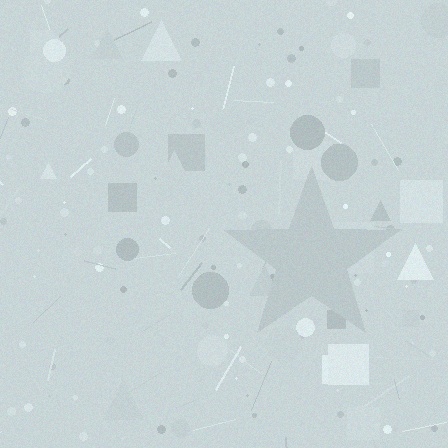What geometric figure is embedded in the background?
A star is embedded in the background.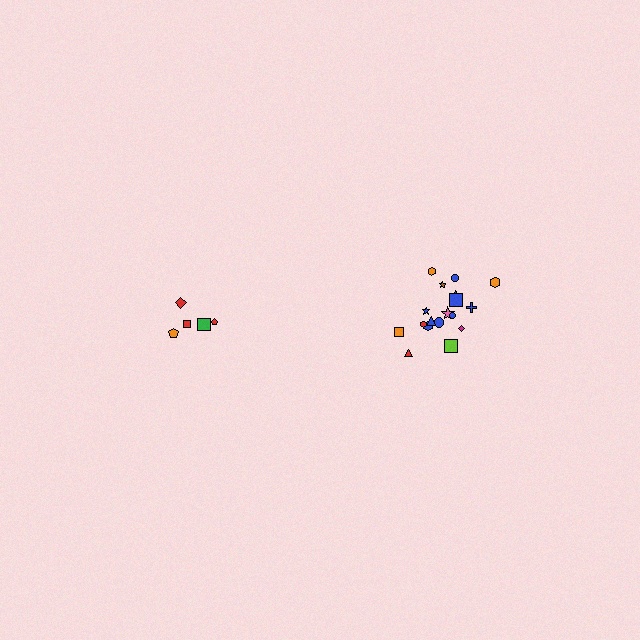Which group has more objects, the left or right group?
The right group.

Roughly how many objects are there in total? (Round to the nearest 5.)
Roughly 25 objects in total.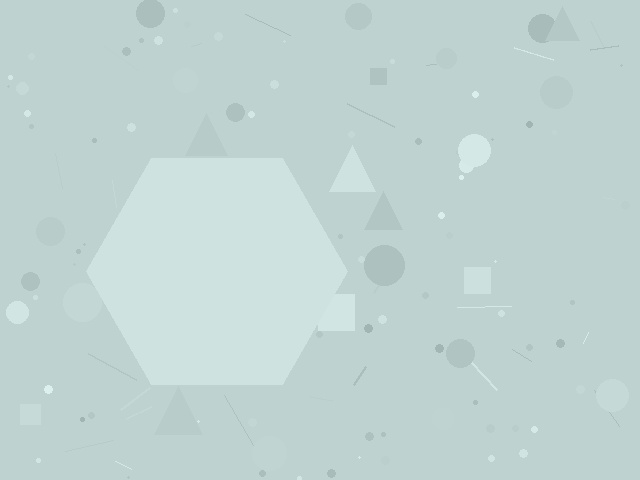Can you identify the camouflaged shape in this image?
The camouflaged shape is a hexagon.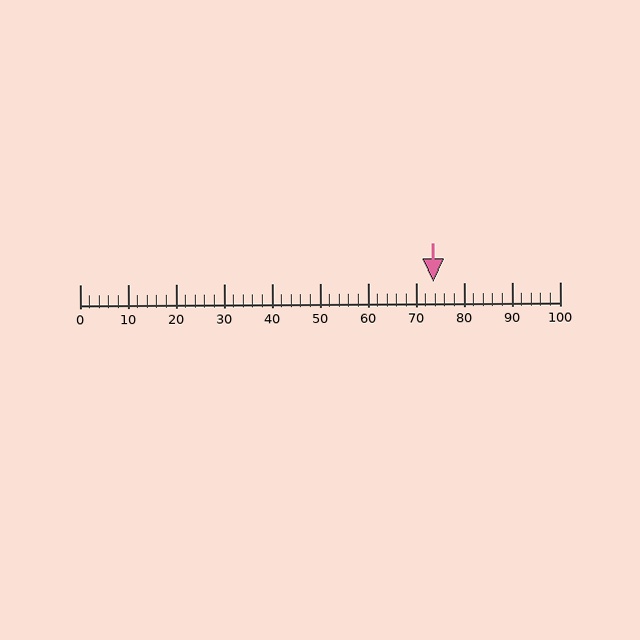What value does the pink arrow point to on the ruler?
The pink arrow points to approximately 74.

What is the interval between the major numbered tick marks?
The major tick marks are spaced 10 units apart.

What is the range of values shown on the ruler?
The ruler shows values from 0 to 100.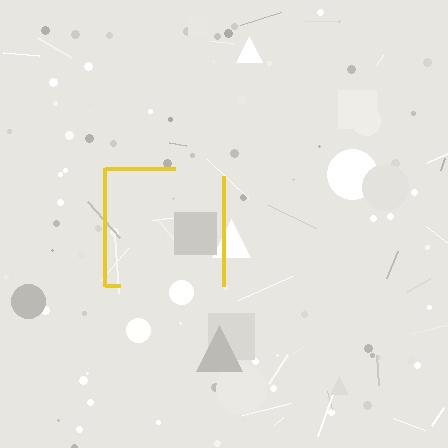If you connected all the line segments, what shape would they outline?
They would outline a square.